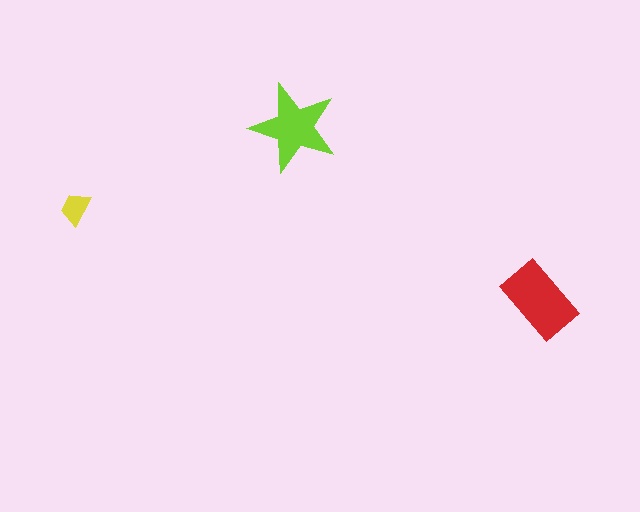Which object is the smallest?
The yellow trapezoid.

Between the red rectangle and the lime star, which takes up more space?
The red rectangle.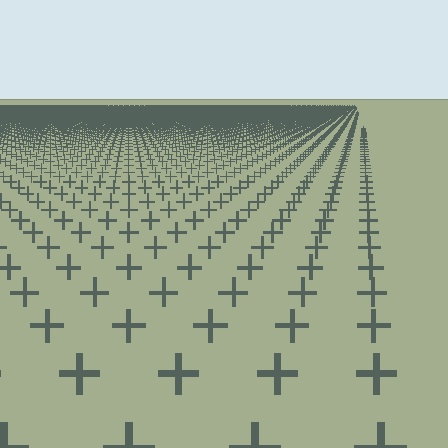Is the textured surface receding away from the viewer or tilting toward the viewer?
The surface is receding away from the viewer. Texture elements get smaller and denser toward the top.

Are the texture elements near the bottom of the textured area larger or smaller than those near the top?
Larger. Near the bottom, elements are closer to the viewer and appear at a bigger on-screen size.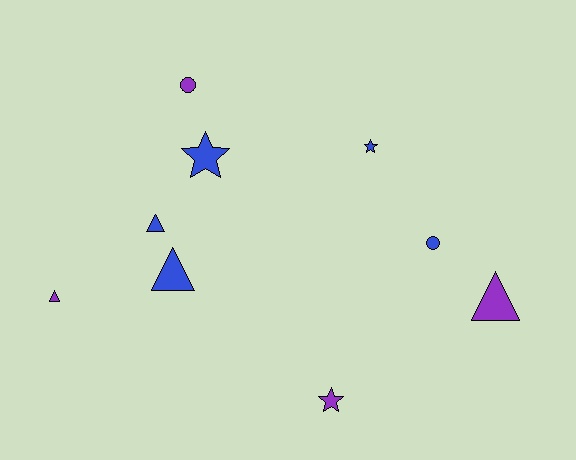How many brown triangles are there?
There are no brown triangles.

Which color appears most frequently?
Blue, with 5 objects.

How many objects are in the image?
There are 9 objects.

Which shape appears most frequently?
Triangle, with 4 objects.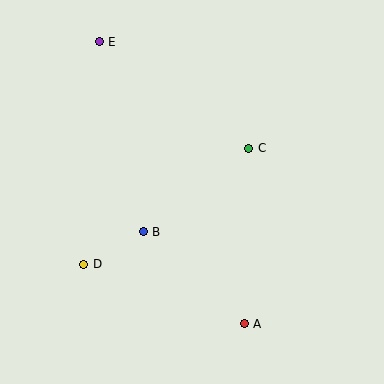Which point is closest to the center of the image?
Point B at (143, 232) is closest to the center.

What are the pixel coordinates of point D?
Point D is at (84, 264).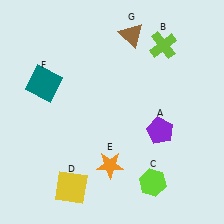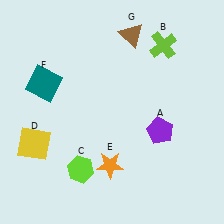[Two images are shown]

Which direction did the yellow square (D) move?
The yellow square (D) moved up.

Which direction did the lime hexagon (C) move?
The lime hexagon (C) moved left.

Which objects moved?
The objects that moved are: the lime hexagon (C), the yellow square (D).